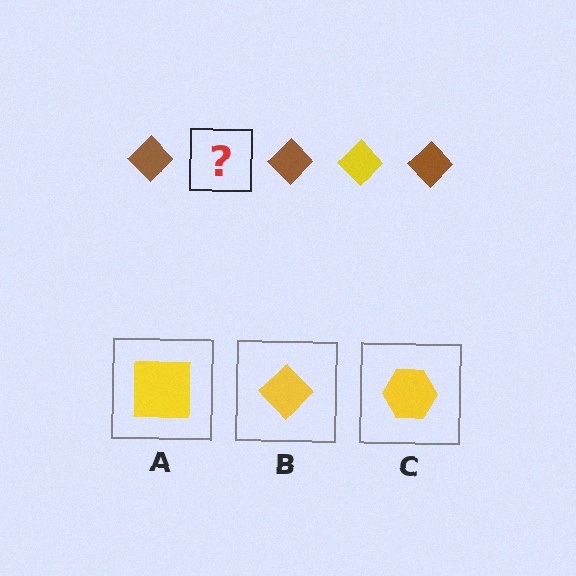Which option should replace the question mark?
Option B.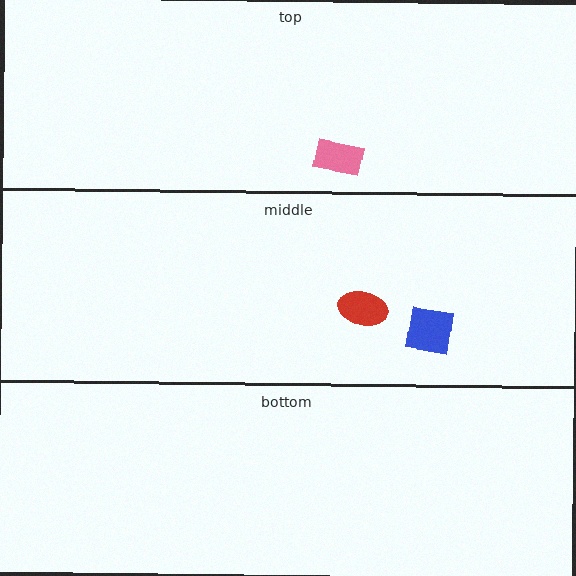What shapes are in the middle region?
The blue square, the red ellipse.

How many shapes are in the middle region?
2.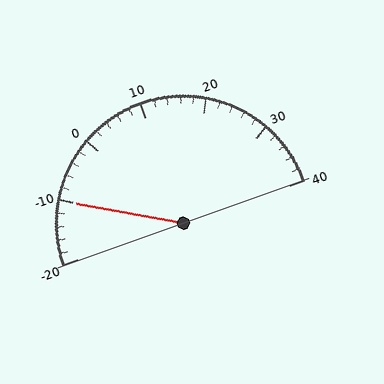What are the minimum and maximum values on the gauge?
The gauge ranges from -20 to 40.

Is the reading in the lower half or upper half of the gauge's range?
The reading is in the lower half of the range (-20 to 40).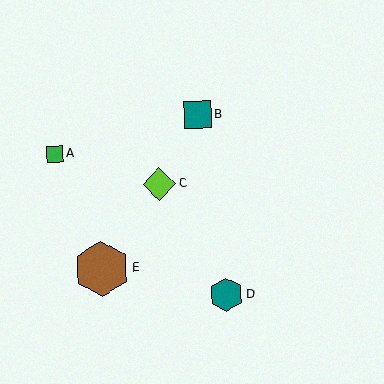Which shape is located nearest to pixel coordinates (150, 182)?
The lime diamond (labeled C) at (159, 184) is nearest to that location.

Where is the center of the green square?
The center of the green square is at (55, 154).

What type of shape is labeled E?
Shape E is a brown hexagon.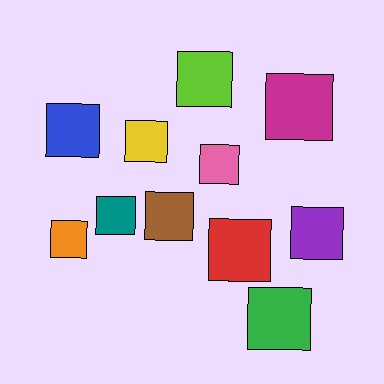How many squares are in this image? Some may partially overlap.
There are 11 squares.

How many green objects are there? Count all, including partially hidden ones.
There is 1 green object.